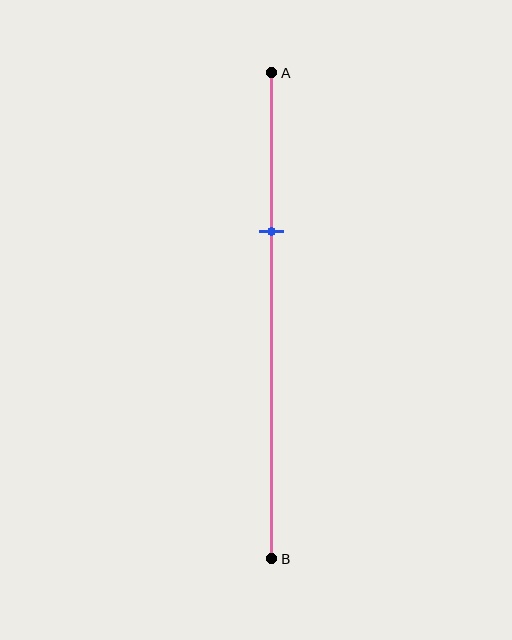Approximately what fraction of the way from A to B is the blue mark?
The blue mark is approximately 35% of the way from A to B.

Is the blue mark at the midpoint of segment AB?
No, the mark is at about 35% from A, not at the 50% midpoint.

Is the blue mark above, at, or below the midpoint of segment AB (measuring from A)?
The blue mark is above the midpoint of segment AB.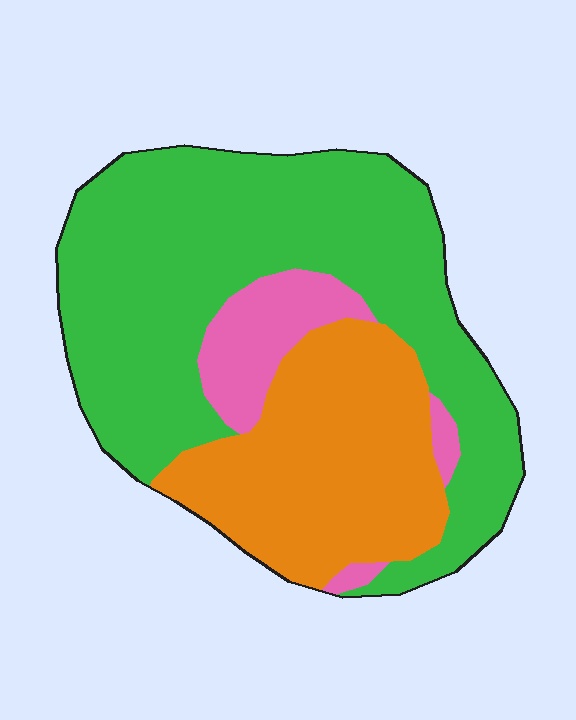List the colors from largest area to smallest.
From largest to smallest: green, orange, pink.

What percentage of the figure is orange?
Orange covers 31% of the figure.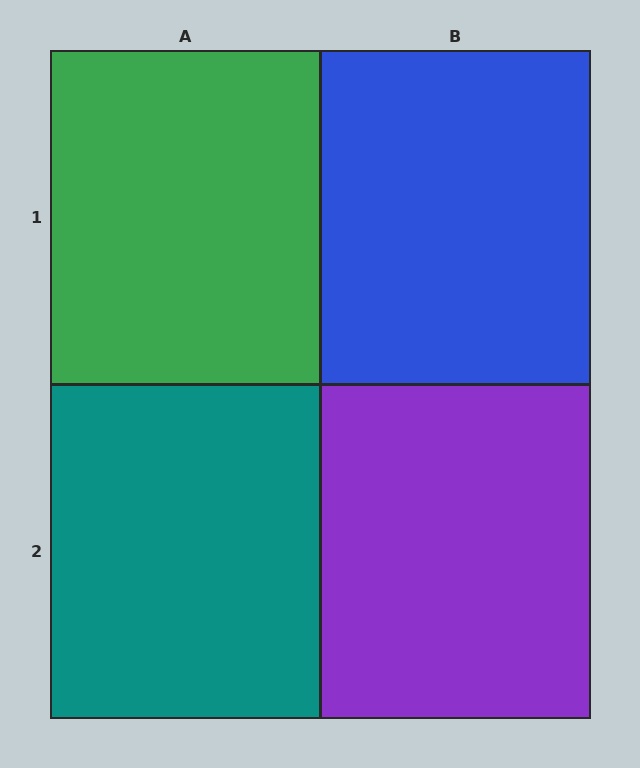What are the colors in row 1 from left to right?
Green, blue.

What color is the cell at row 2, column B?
Purple.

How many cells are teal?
1 cell is teal.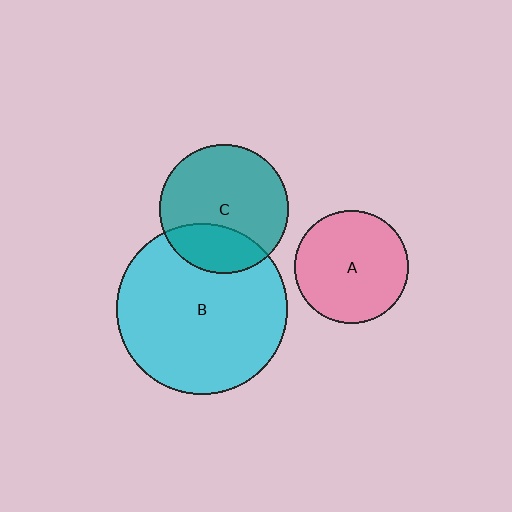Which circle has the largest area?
Circle B (cyan).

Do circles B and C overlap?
Yes.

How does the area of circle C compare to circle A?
Approximately 1.3 times.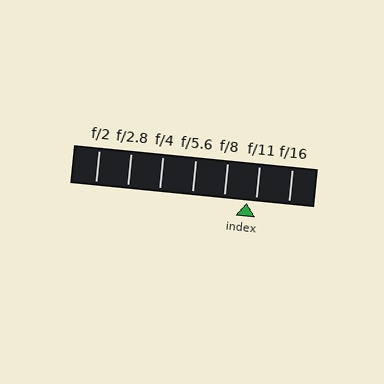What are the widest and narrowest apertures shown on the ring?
The widest aperture shown is f/2 and the narrowest is f/16.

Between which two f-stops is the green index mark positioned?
The index mark is between f/8 and f/11.